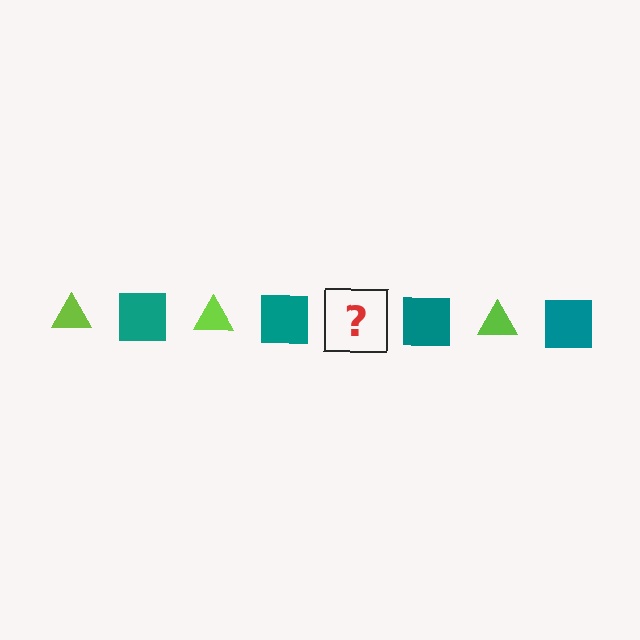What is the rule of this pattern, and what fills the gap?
The rule is that the pattern alternates between lime triangle and teal square. The gap should be filled with a lime triangle.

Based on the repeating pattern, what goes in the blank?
The blank should be a lime triangle.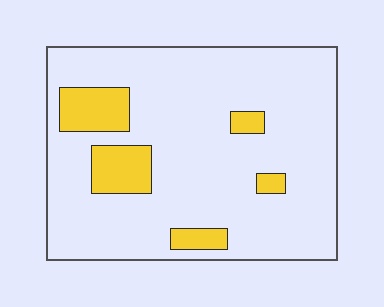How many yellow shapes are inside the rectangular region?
5.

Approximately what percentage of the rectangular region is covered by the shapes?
Approximately 15%.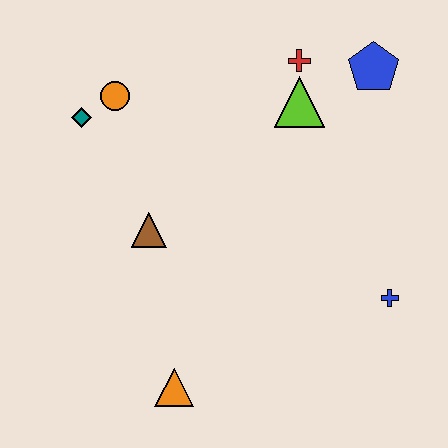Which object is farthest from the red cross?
The orange triangle is farthest from the red cross.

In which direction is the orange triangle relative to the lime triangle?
The orange triangle is below the lime triangle.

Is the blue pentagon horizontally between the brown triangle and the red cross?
No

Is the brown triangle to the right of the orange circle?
Yes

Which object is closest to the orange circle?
The teal diamond is closest to the orange circle.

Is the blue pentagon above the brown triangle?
Yes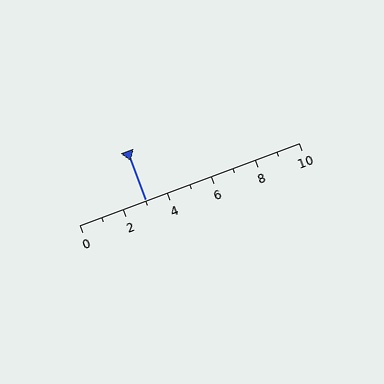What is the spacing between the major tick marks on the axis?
The major ticks are spaced 2 apart.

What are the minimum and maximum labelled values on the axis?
The axis runs from 0 to 10.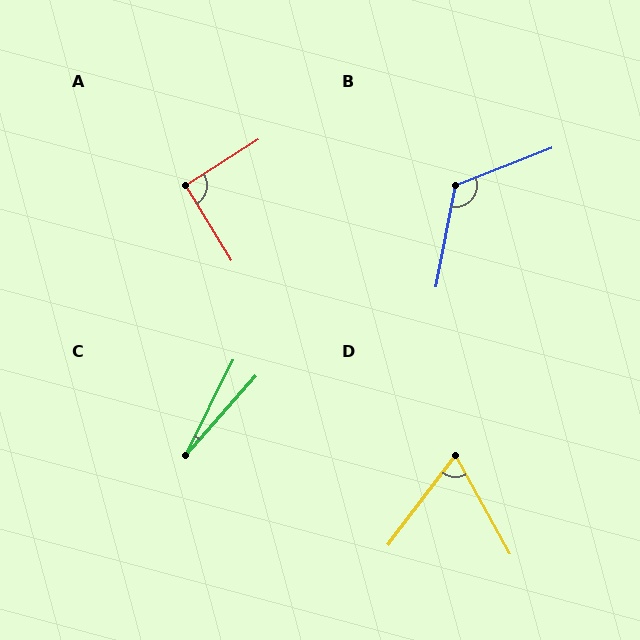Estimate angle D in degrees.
Approximately 66 degrees.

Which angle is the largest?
B, at approximately 122 degrees.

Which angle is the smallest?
C, at approximately 15 degrees.